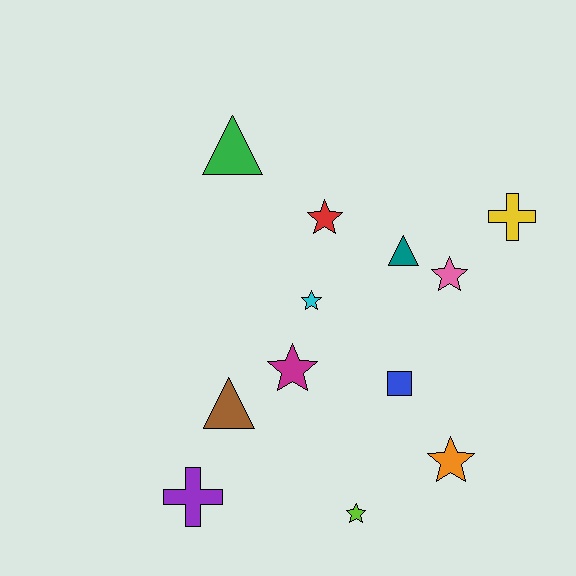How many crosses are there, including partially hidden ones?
There are 2 crosses.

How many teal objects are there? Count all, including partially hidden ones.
There is 1 teal object.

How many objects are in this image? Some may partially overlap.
There are 12 objects.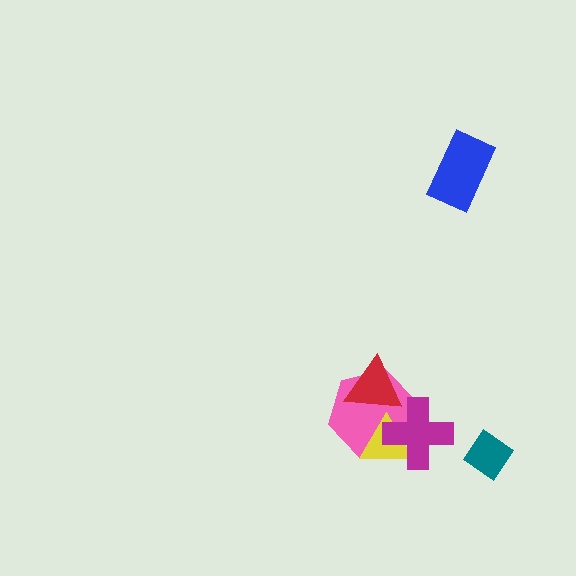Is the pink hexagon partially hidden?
Yes, it is partially covered by another shape.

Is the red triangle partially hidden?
Yes, it is partially covered by another shape.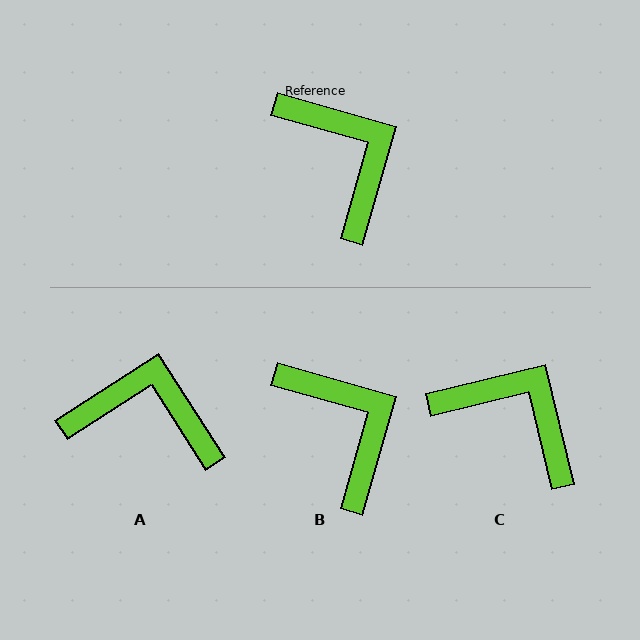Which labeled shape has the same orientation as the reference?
B.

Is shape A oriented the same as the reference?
No, it is off by about 49 degrees.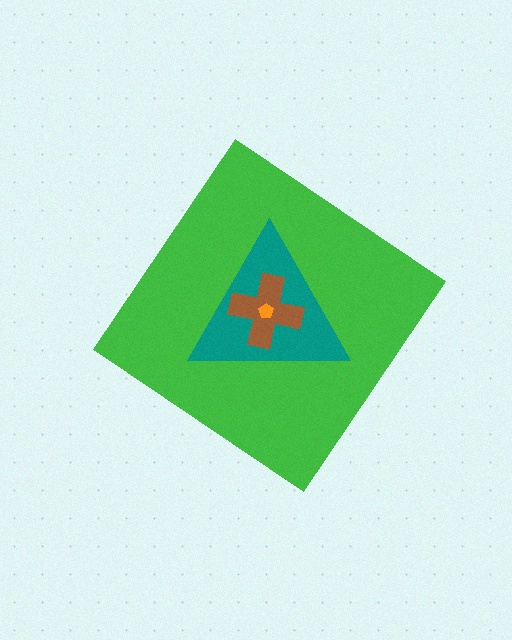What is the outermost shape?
The green diamond.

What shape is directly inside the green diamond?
The teal triangle.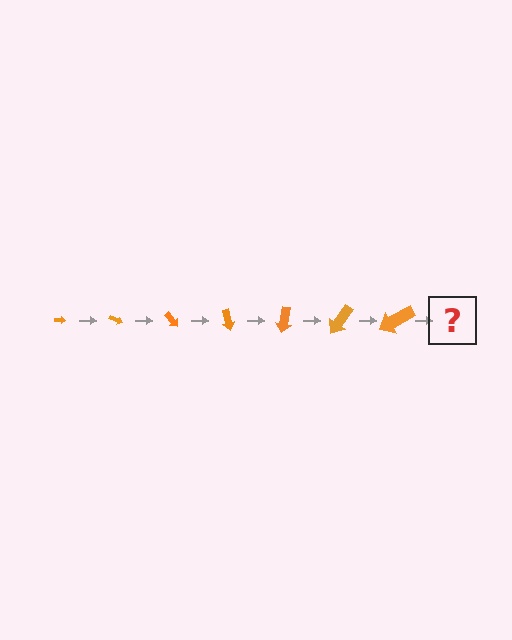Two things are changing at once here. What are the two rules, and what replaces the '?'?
The two rules are that the arrow grows larger each step and it rotates 25 degrees each step. The '?' should be an arrow, larger than the previous one and rotated 175 degrees from the start.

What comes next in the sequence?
The next element should be an arrow, larger than the previous one and rotated 175 degrees from the start.